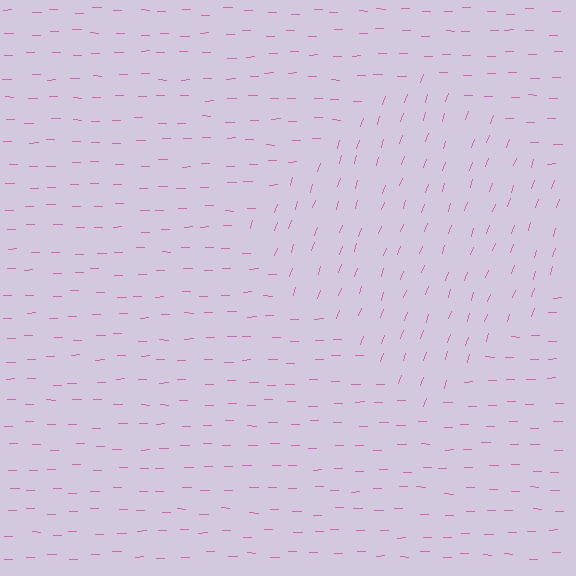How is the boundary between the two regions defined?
The boundary is defined purely by a change in line orientation (approximately 71 degrees difference). All lines are the same color and thickness.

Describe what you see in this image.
The image is filled with small pink line segments. A diamond region in the image has lines oriented differently from the surrounding lines, creating a visible texture boundary.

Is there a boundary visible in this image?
Yes, there is a texture boundary formed by a change in line orientation.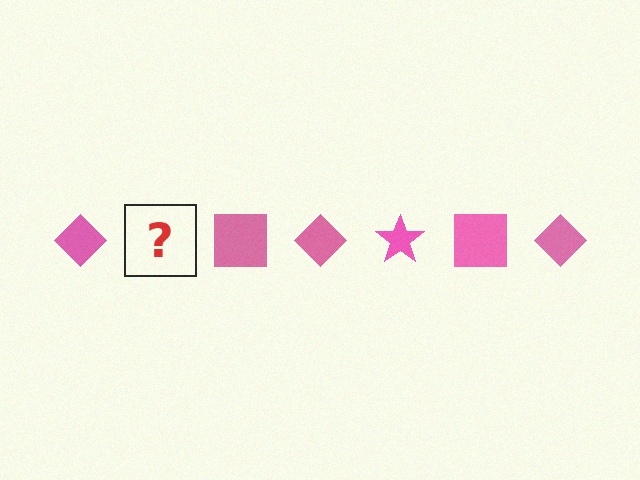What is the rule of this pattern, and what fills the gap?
The rule is that the pattern cycles through diamond, star, square shapes in pink. The gap should be filled with a pink star.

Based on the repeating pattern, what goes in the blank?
The blank should be a pink star.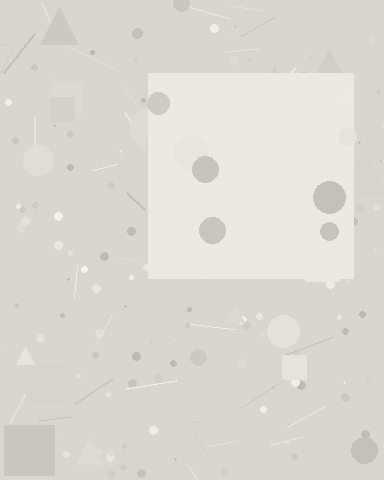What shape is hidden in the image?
A square is hidden in the image.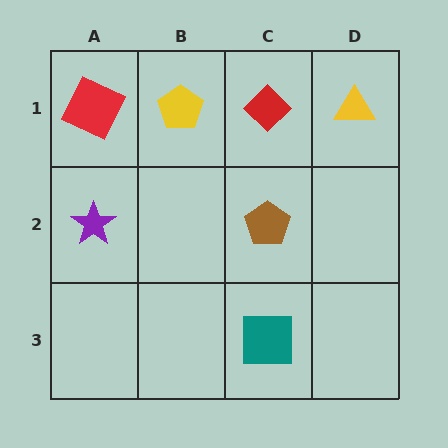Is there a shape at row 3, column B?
No, that cell is empty.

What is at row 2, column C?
A brown pentagon.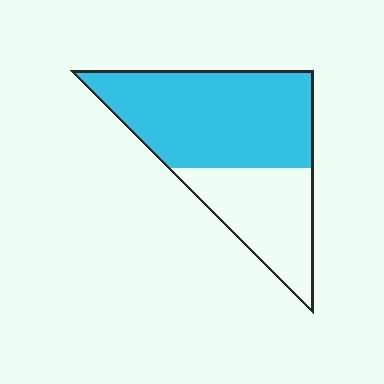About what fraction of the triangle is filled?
About five eighths (5/8).